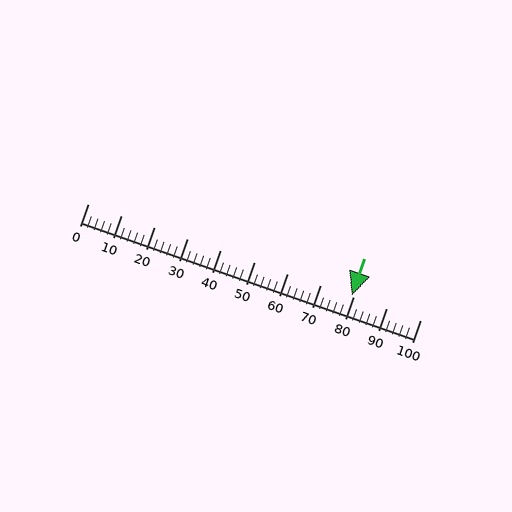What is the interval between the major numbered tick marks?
The major tick marks are spaced 10 units apart.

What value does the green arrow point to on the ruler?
The green arrow points to approximately 79.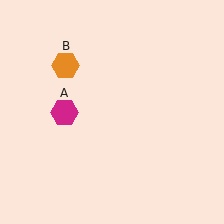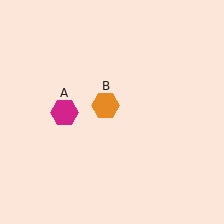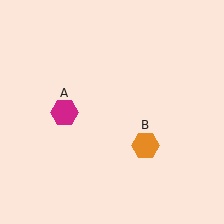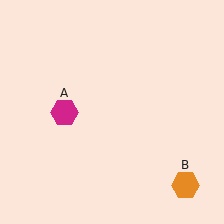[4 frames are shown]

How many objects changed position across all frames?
1 object changed position: orange hexagon (object B).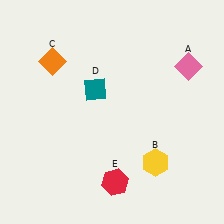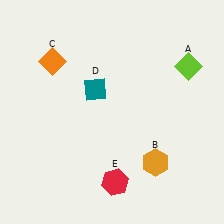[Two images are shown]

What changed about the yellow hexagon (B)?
In Image 1, B is yellow. In Image 2, it changed to orange.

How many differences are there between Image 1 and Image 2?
There are 2 differences between the two images.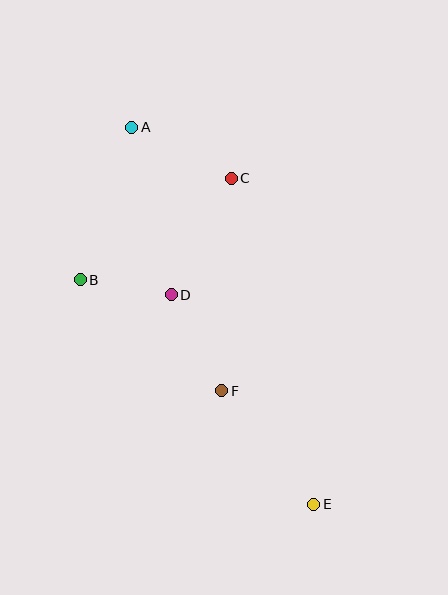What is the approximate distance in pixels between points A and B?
The distance between A and B is approximately 161 pixels.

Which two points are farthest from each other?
Points A and E are farthest from each other.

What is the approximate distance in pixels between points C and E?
The distance between C and E is approximately 336 pixels.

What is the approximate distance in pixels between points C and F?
The distance between C and F is approximately 213 pixels.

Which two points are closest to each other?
Points B and D are closest to each other.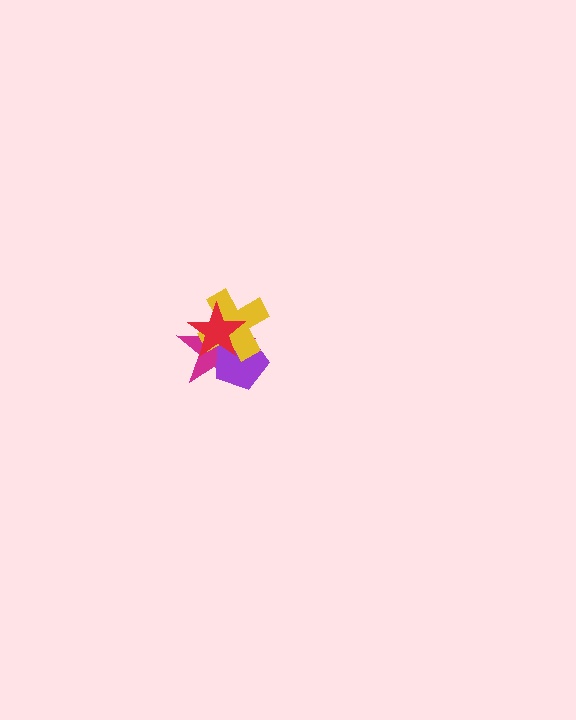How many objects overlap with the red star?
3 objects overlap with the red star.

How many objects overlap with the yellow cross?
3 objects overlap with the yellow cross.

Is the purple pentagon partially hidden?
Yes, it is partially covered by another shape.